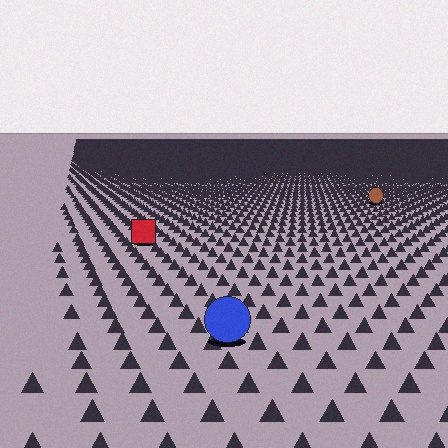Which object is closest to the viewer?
The blue circle is closest. The texture marks near it are larger and more spread out.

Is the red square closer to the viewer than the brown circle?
Yes. The red square is closer — you can tell from the texture gradient: the ground texture is coarser near it.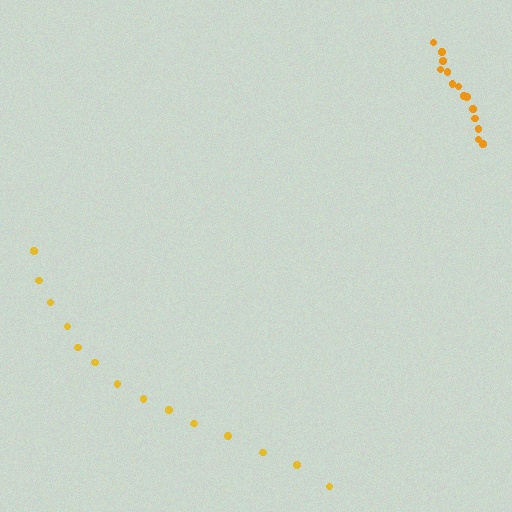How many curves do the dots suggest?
There are 2 distinct paths.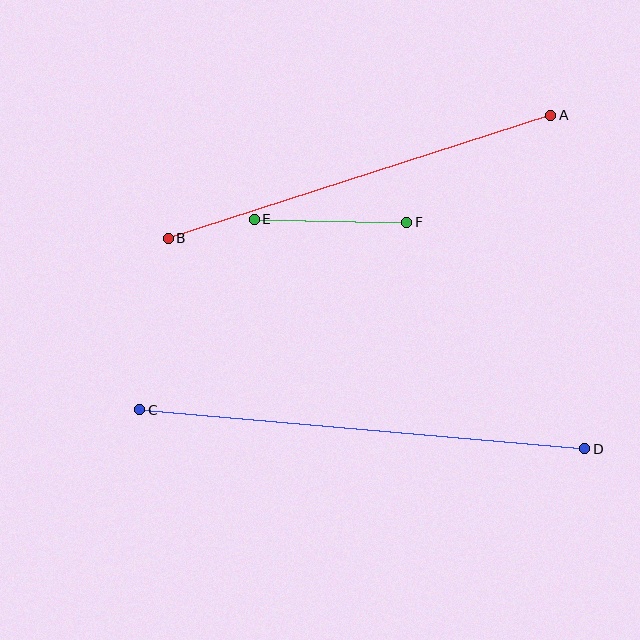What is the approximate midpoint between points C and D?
The midpoint is at approximately (362, 429) pixels.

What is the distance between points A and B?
The distance is approximately 402 pixels.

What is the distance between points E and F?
The distance is approximately 152 pixels.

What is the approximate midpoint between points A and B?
The midpoint is at approximately (360, 177) pixels.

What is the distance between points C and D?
The distance is approximately 447 pixels.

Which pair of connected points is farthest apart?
Points C and D are farthest apart.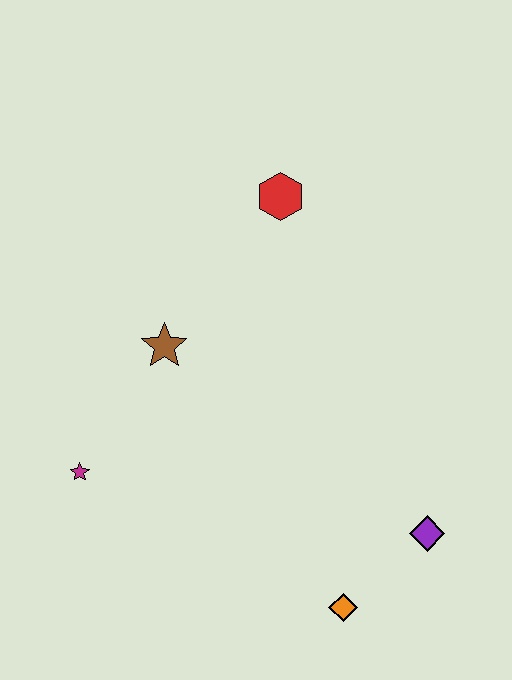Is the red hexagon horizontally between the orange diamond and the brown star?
Yes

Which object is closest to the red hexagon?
The brown star is closest to the red hexagon.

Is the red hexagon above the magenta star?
Yes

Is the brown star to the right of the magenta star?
Yes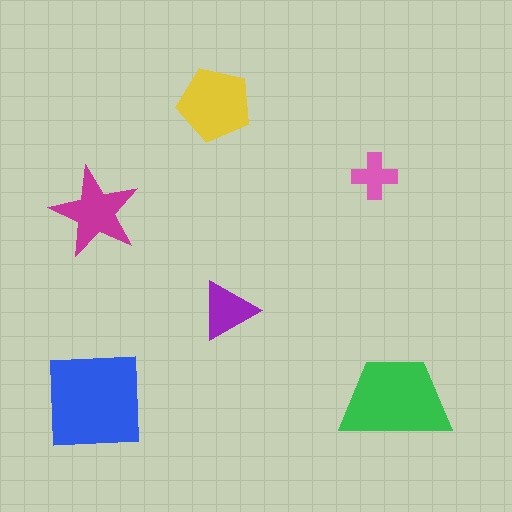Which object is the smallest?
The pink cross.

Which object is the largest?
The blue square.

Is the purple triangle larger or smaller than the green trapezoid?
Smaller.